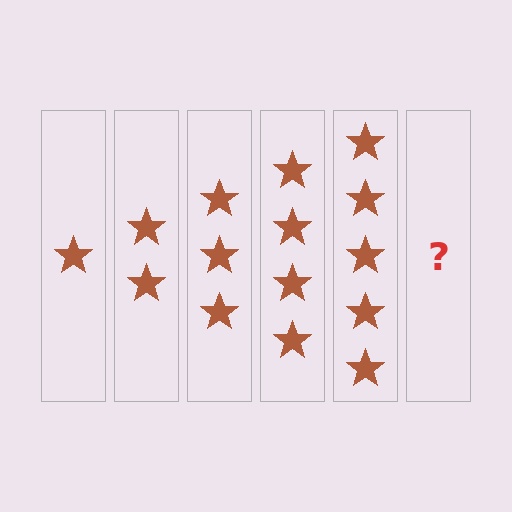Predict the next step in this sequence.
The next step is 6 stars.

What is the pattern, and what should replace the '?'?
The pattern is that each step adds one more star. The '?' should be 6 stars.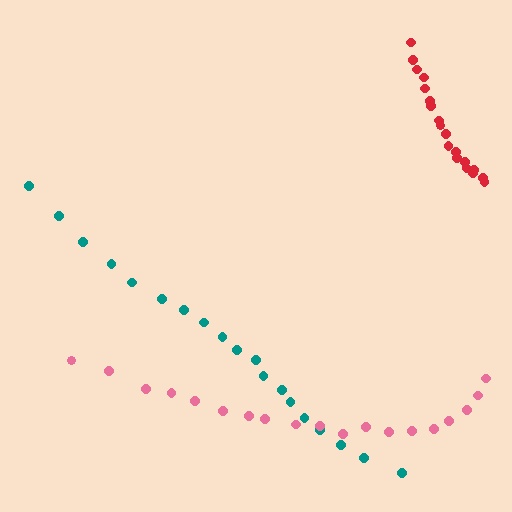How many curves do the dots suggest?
There are 3 distinct paths.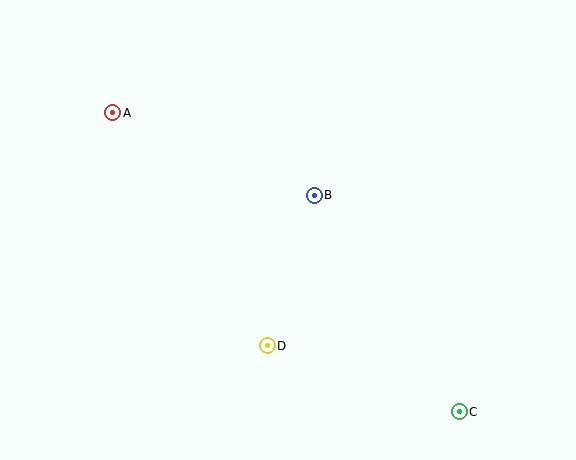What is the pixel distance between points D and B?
The distance between D and B is 158 pixels.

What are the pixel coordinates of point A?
Point A is at (113, 113).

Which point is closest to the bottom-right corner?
Point C is closest to the bottom-right corner.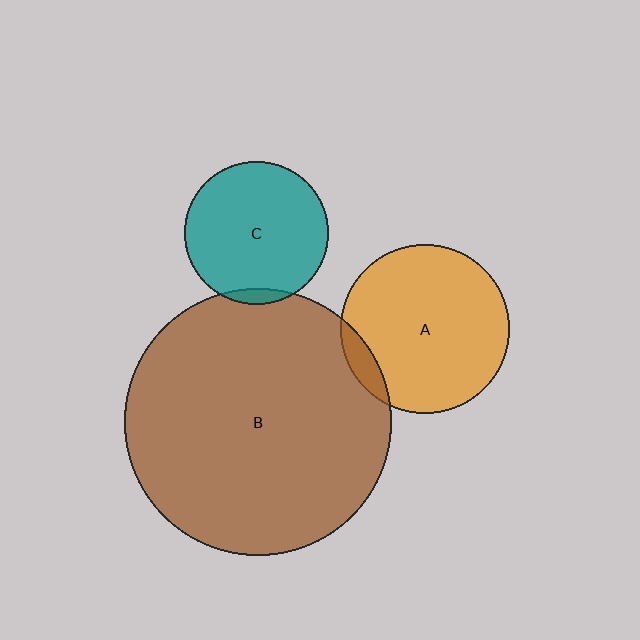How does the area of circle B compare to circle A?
Approximately 2.5 times.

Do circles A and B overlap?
Yes.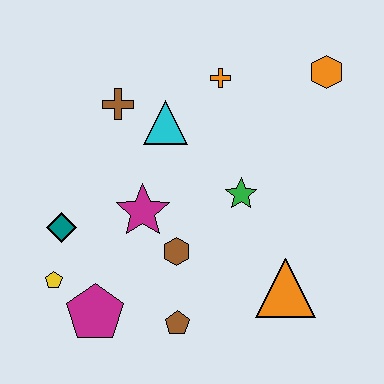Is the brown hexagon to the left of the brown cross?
No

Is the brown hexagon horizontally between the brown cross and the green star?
Yes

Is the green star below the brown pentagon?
No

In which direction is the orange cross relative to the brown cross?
The orange cross is to the right of the brown cross.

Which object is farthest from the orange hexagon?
The yellow pentagon is farthest from the orange hexagon.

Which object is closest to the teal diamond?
The yellow pentagon is closest to the teal diamond.